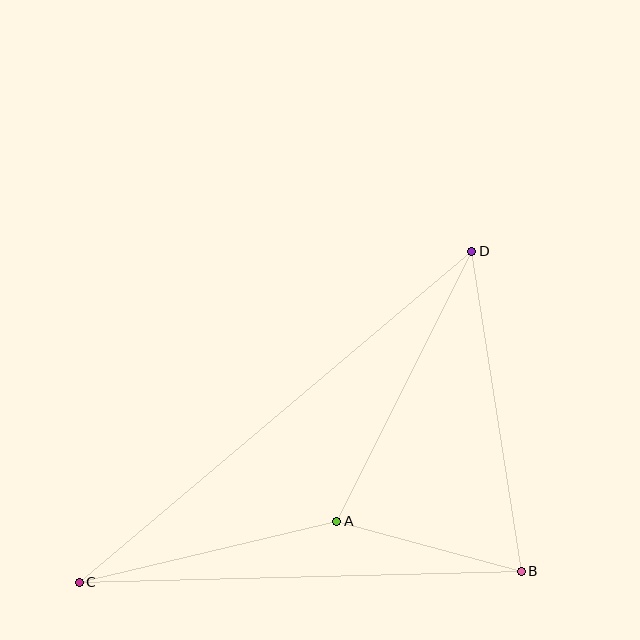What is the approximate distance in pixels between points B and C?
The distance between B and C is approximately 442 pixels.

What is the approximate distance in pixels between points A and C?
The distance between A and C is approximately 265 pixels.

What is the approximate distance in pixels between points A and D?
The distance between A and D is approximately 302 pixels.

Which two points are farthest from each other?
Points C and D are farthest from each other.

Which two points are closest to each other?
Points A and B are closest to each other.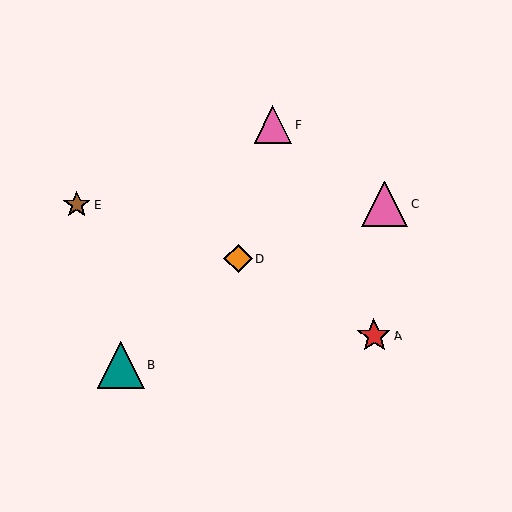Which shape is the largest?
The teal triangle (labeled B) is the largest.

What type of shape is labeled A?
Shape A is a red star.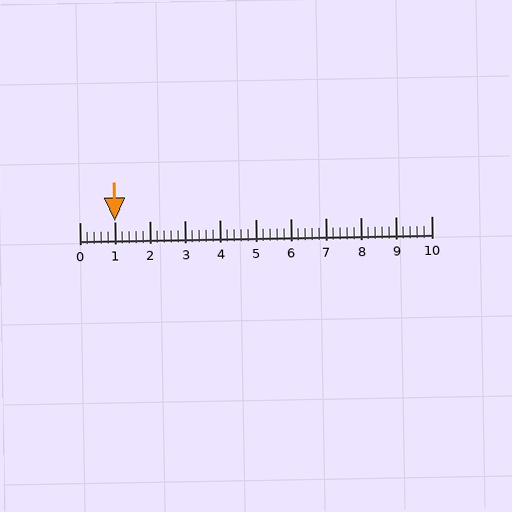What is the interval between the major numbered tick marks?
The major tick marks are spaced 1 units apart.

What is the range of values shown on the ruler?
The ruler shows values from 0 to 10.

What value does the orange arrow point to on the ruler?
The orange arrow points to approximately 1.0.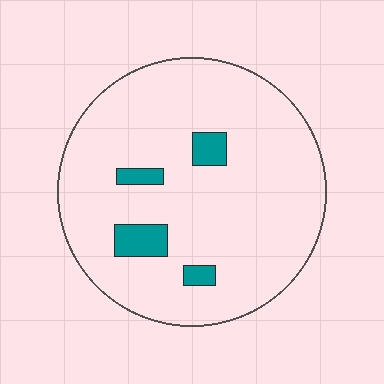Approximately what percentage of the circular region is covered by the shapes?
Approximately 10%.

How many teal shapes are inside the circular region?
4.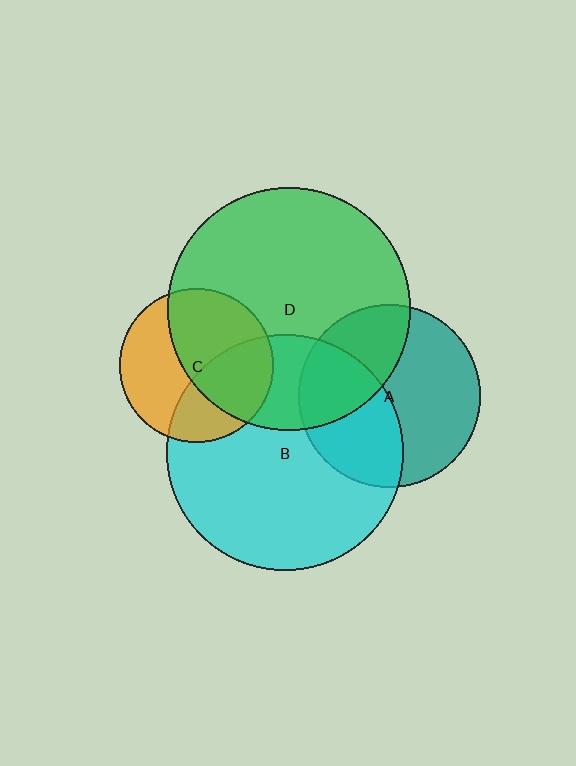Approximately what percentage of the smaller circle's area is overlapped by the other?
Approximately 35%.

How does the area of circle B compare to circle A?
Approximately 1.7 times.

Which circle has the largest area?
Circle D (green).